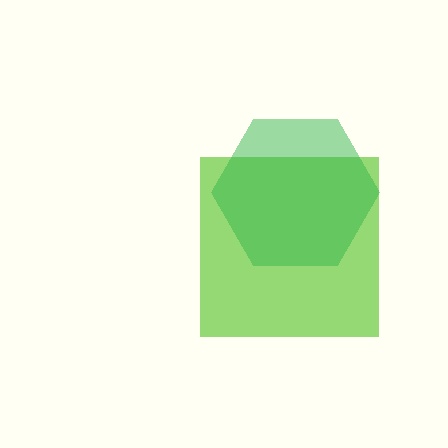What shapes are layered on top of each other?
The layered shapes are: a lime square, a green hexagon.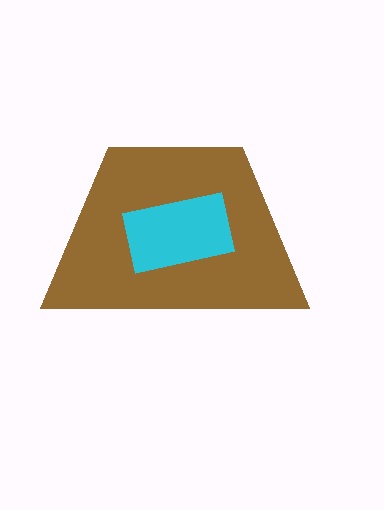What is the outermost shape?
The brown trapezoid.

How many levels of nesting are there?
2.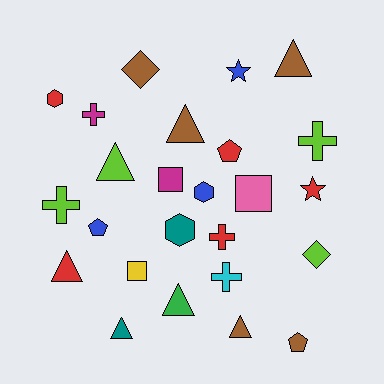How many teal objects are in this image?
There are 2 teal objects.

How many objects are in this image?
There are 25 objects.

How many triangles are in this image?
There are 7 triangles.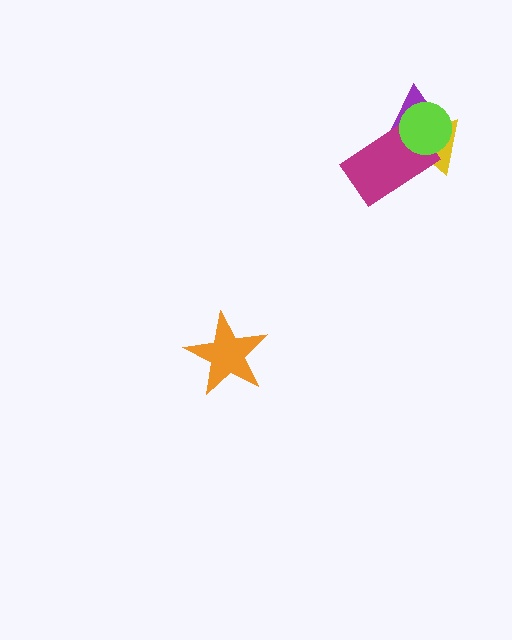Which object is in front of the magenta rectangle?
The lime circle is in front of the magenta rectangle.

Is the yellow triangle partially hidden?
Yes, it is partially covered by another shape.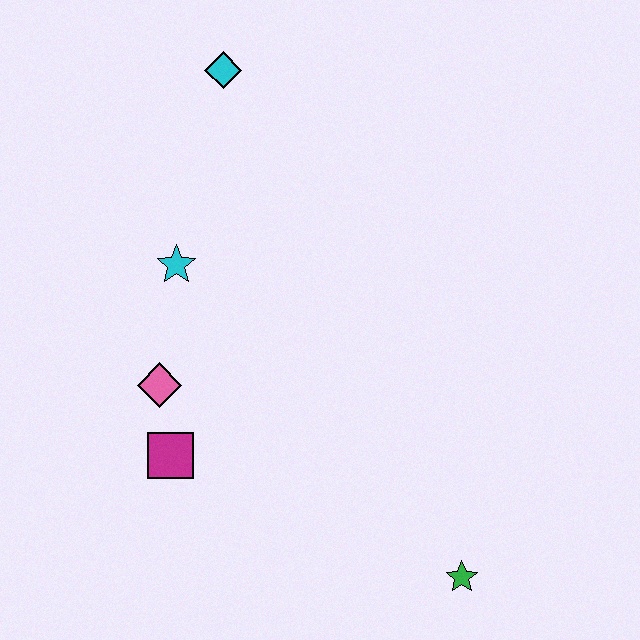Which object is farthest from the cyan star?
The green star is farthest from the cyan star.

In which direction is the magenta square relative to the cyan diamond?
The magenta square is below the cyan diamond.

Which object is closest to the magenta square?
The pink diamond is closest to the magenta square.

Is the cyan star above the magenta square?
Yes